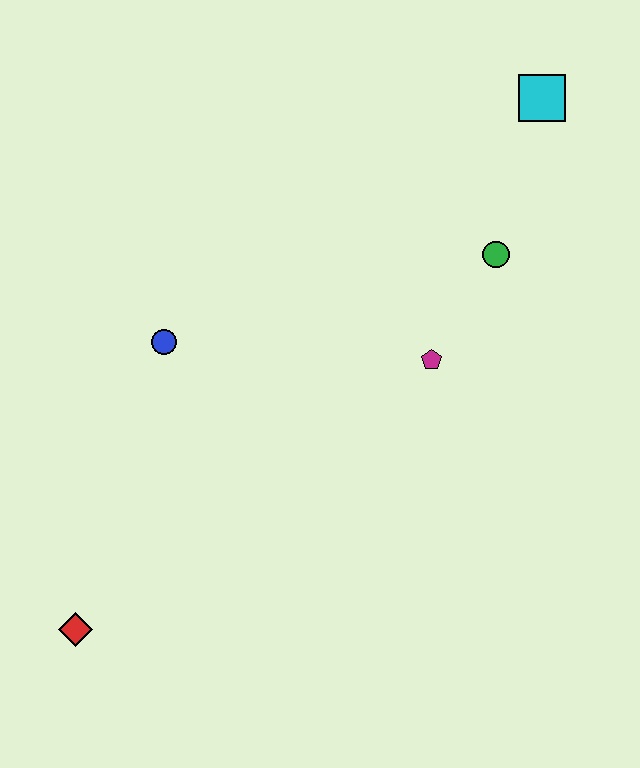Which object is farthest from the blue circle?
The cyan square is farthest from the blue circle.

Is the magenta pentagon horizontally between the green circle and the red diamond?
Yes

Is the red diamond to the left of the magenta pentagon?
Yes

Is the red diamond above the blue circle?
No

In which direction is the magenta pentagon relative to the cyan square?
The magenta pentagon is below the cyan square.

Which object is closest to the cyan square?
The green circle is closest to the cyan square.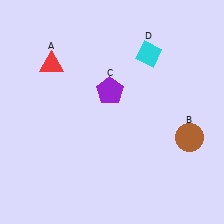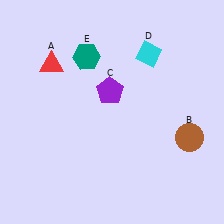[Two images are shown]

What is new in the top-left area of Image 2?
A teal hexagon (E) was added in the top-left area of Image 2.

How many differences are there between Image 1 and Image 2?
There is 1 difference between the two images.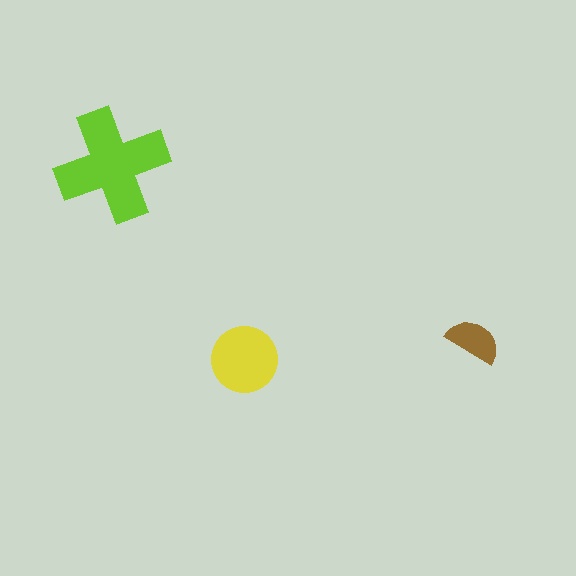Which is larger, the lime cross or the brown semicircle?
The lime cross.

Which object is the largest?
The lime cross.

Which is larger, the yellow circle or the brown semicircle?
The yellow circle.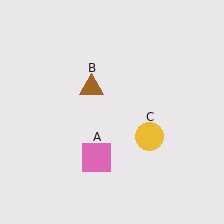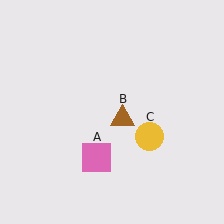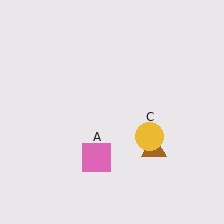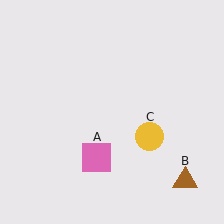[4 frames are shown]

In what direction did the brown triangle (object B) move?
The brown triangle (object B) moved down and to the right.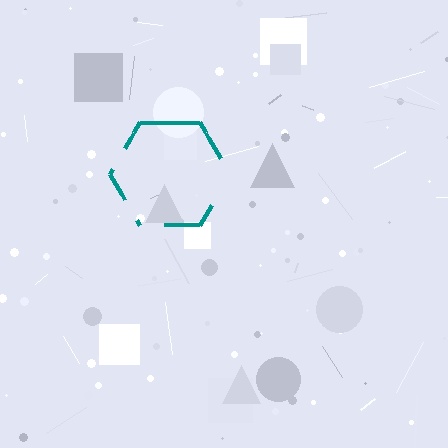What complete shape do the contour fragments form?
The contour fragments form a hexagon.